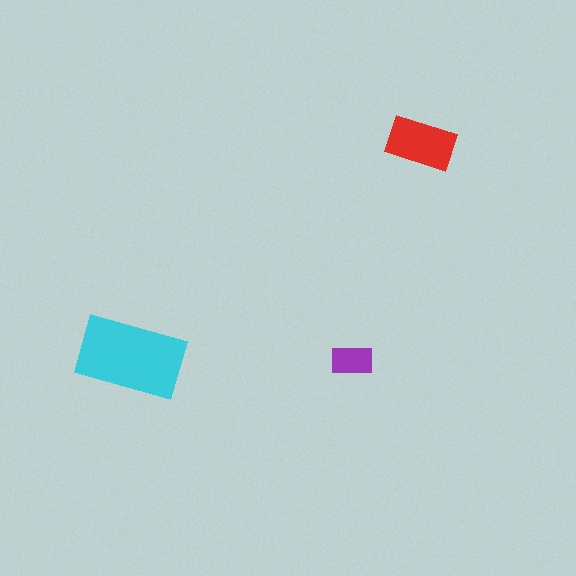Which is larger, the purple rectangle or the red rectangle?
The red one.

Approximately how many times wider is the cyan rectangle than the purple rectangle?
About 2.5 times wider.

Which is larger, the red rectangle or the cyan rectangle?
The cyan one.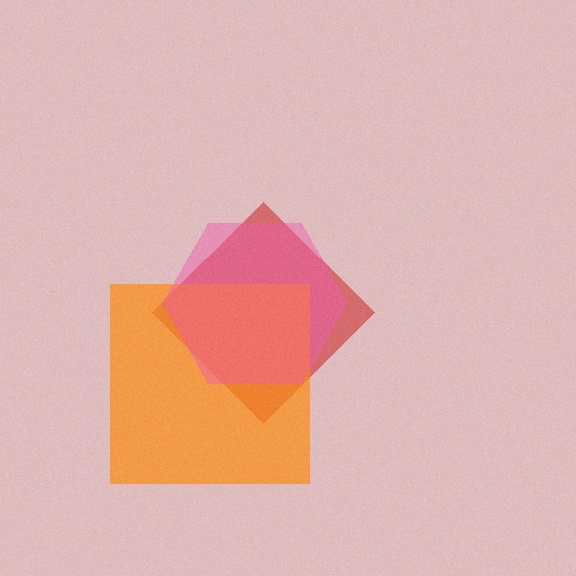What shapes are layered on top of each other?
The layered shapes are: a red diamond, an orange square, a pink hexagon.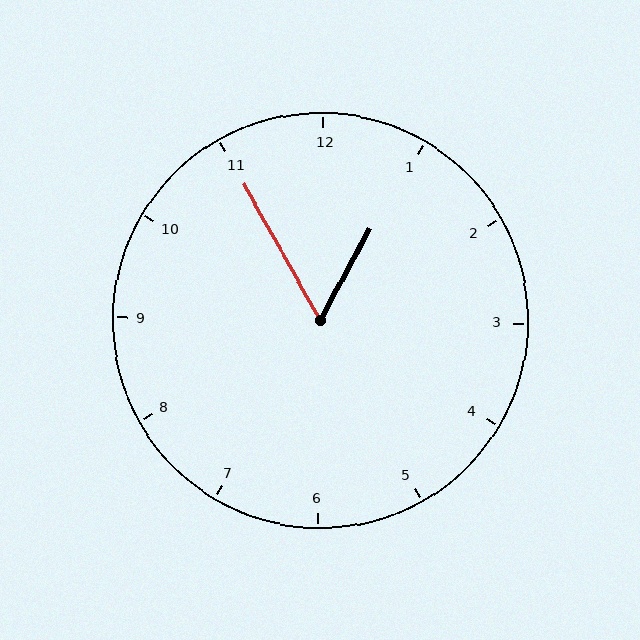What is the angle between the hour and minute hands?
Approximately 58 degrees.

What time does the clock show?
12:55.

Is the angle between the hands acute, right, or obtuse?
It is acute.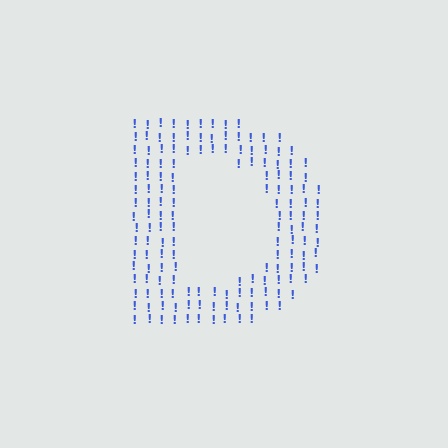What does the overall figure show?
The overall figure shows the letter D.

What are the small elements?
The small elements are exclamation marks.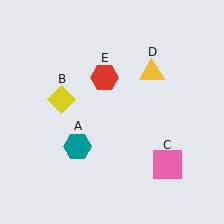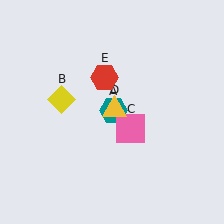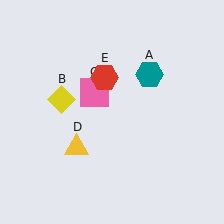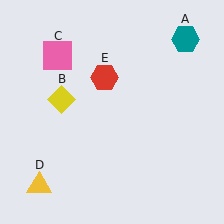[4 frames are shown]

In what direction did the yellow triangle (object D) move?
The yellow triangle (object D) moved down and to the left.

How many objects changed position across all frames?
3 objects changed position: teal hexagon (object A), pink square (object C), yellow triangle (object D).